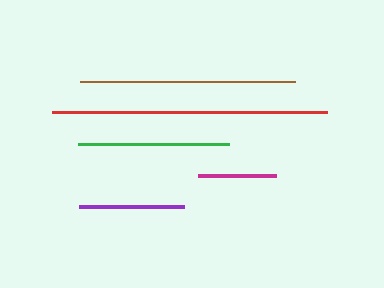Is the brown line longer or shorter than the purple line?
The brown line is longer than the purple line.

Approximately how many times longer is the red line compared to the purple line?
The red line is approximately 2.6 times the length of the purple line.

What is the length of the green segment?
The green segment is approximately 150 pixels long.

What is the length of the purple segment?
The purple segment is approximately 105 pixels long.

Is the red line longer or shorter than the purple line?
The red line is longer than the purple line.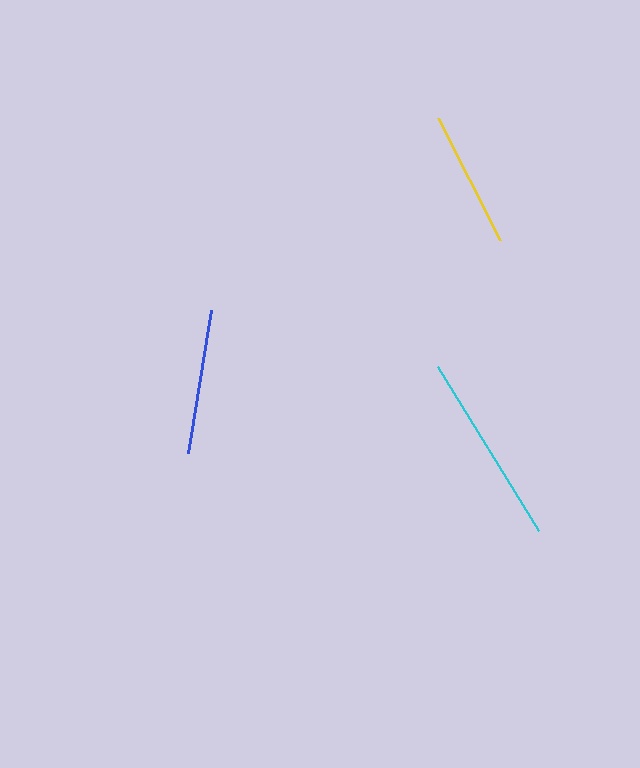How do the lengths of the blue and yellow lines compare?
The blue and yellow lines are approximately the same length.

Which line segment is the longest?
The cyan line is the longest at approximately 192 pixels.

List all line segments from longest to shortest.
From longest to shortest: cyan, blue, yellow.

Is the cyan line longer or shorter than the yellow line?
The cyan line is longer than the yellow line.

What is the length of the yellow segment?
The yellow segment is approximately 137 pixels long.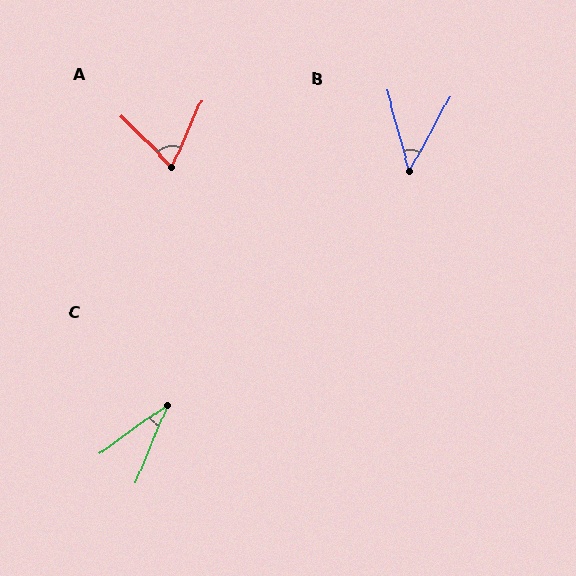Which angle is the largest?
A, at approximately 69 degrees.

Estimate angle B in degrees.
Approximately 44 degrees.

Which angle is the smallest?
C, at approximately 32 degrees.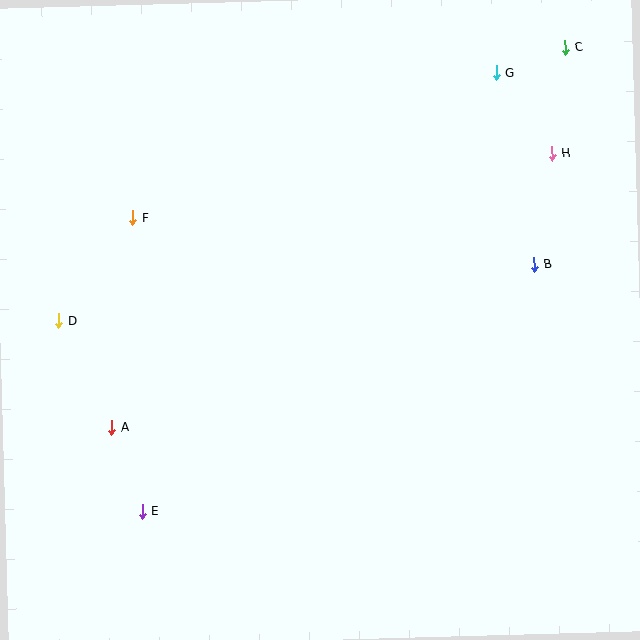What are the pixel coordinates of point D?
Point D is at (59, 321).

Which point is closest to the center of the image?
Point F at (133, 218) is closest to the center.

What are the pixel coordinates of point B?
Point B is at (534, 264).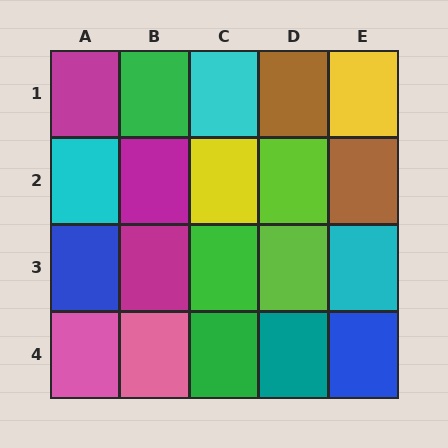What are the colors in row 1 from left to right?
Magenta, green, cyan, brown, yellow.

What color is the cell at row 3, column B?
Magenta.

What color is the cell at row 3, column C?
Green.